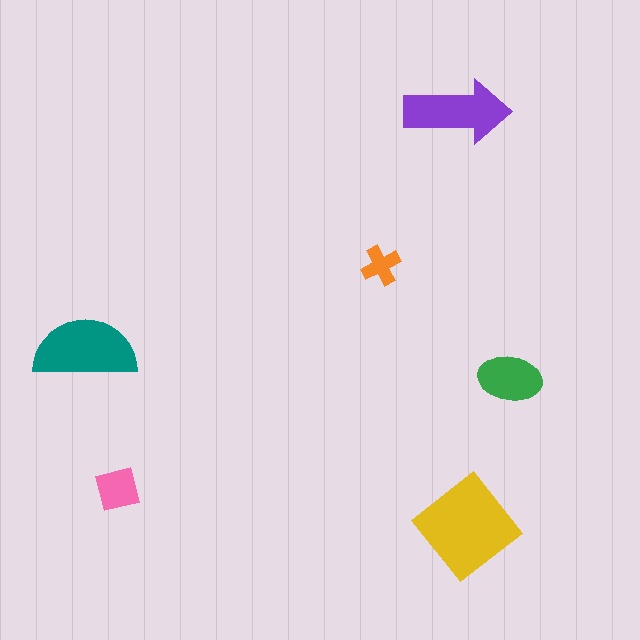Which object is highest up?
The purple arrow is topmost.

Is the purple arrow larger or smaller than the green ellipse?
Larger.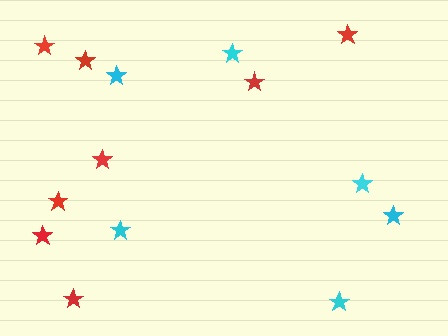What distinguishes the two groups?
There are 2 groups: one group of red stars (8) and one group of cyan stars (6).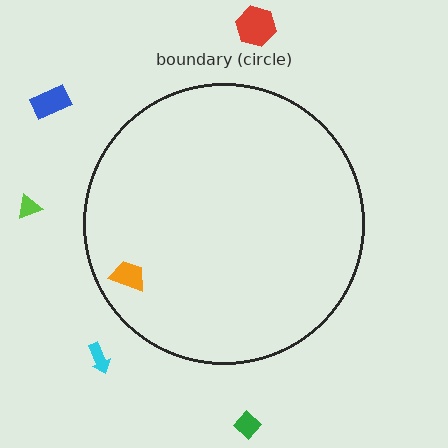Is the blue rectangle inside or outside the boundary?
Outside.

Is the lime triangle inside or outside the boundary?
Outside.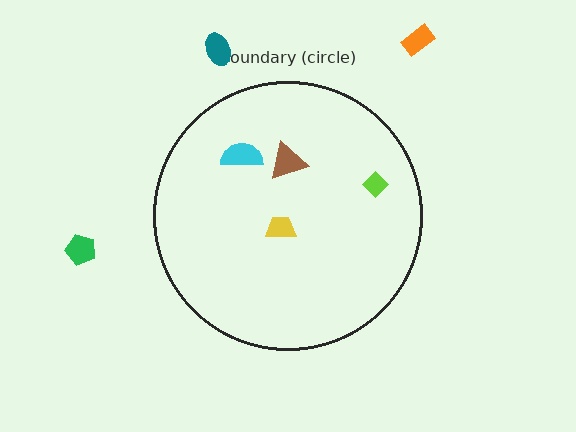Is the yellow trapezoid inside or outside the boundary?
Inside.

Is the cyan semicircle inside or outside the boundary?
Inside.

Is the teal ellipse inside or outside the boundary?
Outside.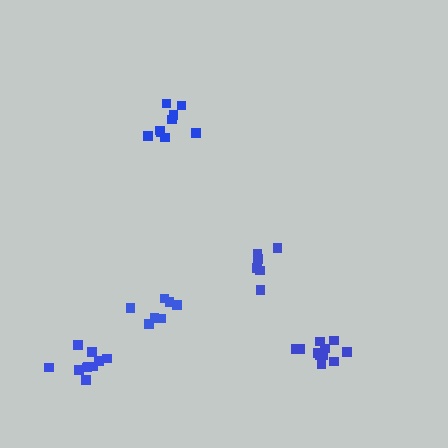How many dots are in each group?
Group 1: 11 dots, Group 2: 9 dots, Group 3: 6 dots, Group 4: 7 dots, Group 5: 11 dots (44 total).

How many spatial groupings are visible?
There are 5 spatial groupings.